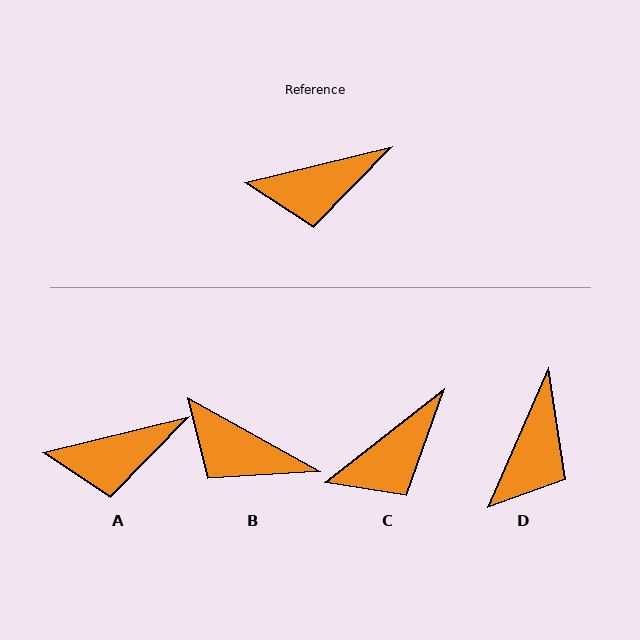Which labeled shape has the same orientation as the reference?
A.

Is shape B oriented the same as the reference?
No, it is off by about 42 degrees.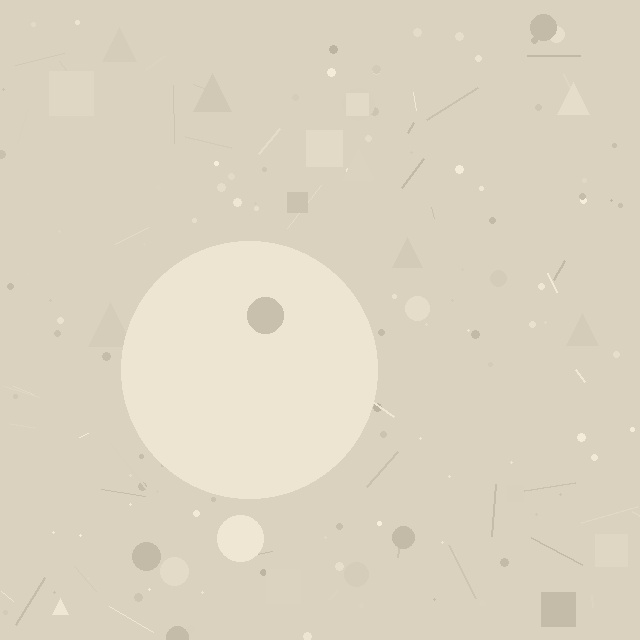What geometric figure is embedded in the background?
A circle is embedded in the background.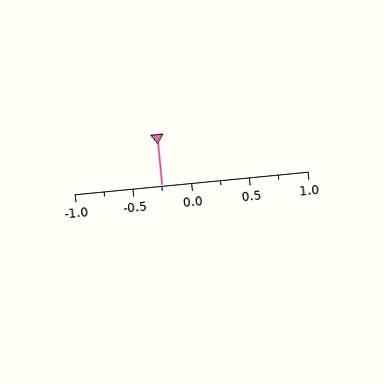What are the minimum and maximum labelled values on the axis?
The axis runs from -1.0 to 1.0.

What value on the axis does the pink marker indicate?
The marker indicates approximately -0.25.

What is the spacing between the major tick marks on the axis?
The major ticks are spaced 0.5 apart.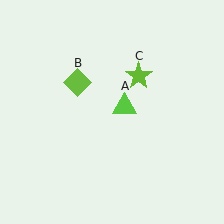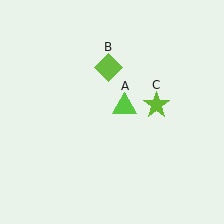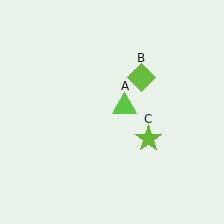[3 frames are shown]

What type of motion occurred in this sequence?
The lime diamond (object B), lime star (object C) rotated clockwise around the center of the scene.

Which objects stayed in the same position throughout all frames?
Lime triangle (object A) remained stationary.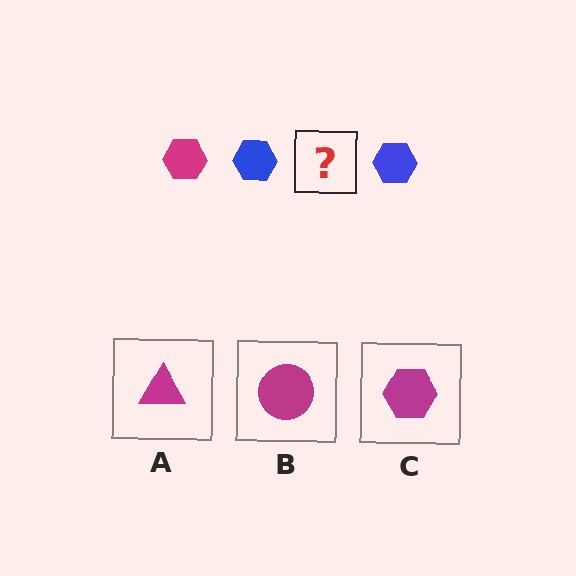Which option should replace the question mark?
Option C.